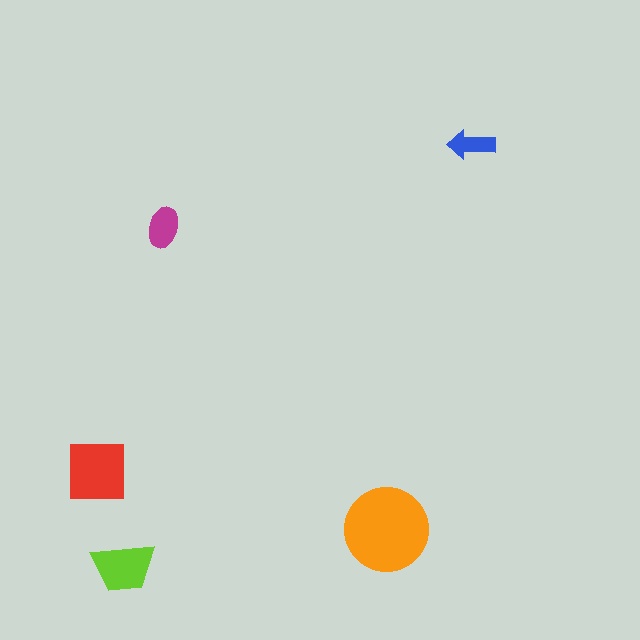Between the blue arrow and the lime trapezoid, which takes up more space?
The lime trapezoid.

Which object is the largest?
The orange circle.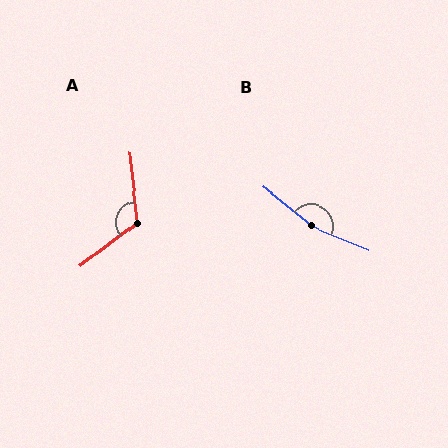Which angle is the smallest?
A, at approximately 121 degrees.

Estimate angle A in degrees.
Approximately 121 degrees.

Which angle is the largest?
B, at approximately 164 degrees.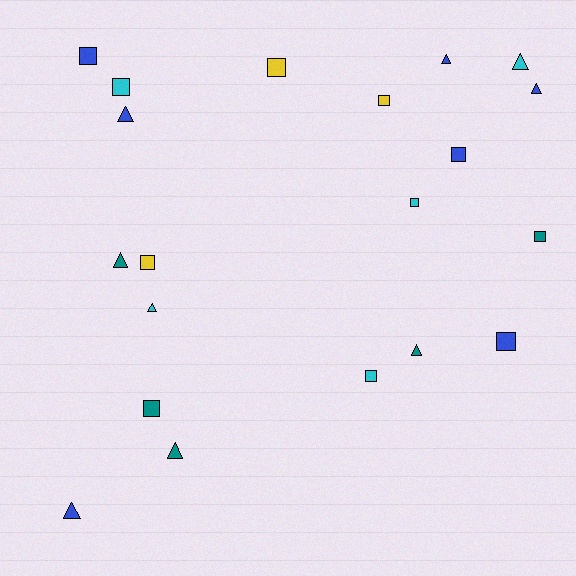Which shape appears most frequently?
Square, with 11 objects.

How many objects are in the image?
There are 20 objects.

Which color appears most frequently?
Blue, with 7 objects.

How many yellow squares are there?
There are 3 yellow squares.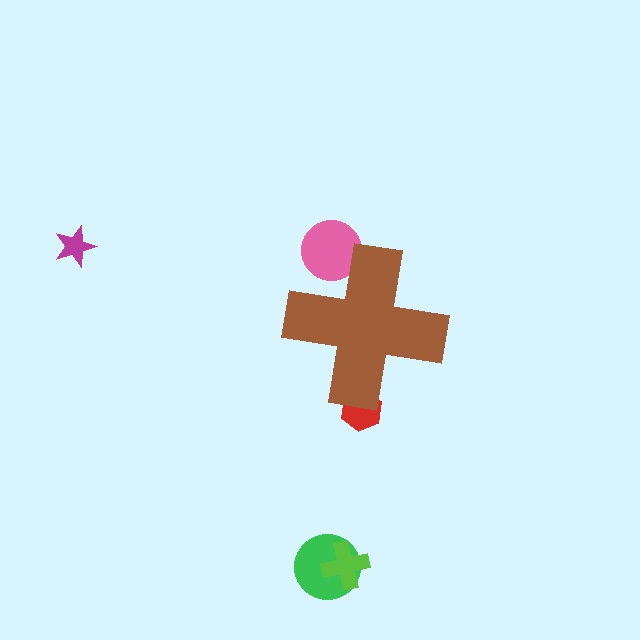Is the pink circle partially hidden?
Yes, the pink circle is partially hidden behind the brown cross.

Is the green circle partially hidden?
No, the green circle is fully visible.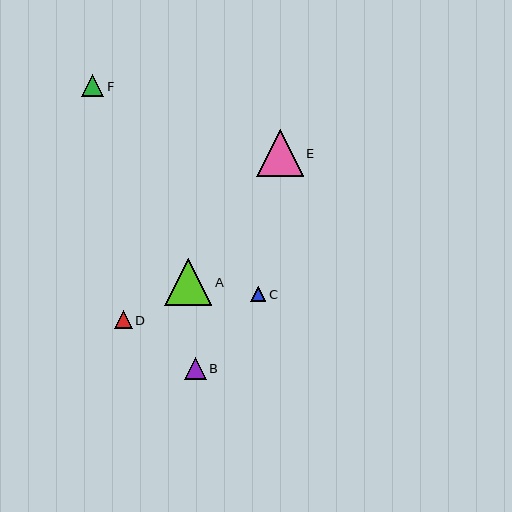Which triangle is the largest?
Triangle A is the largest with a size of approximately 47 pixels.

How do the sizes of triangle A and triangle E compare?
Triangle A and triangle E are approximately the same size.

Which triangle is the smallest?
Triangle C is the smallest with a size of approximately 15 pixels.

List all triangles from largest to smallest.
From largest to smallest: A, E, F, B, D, C.